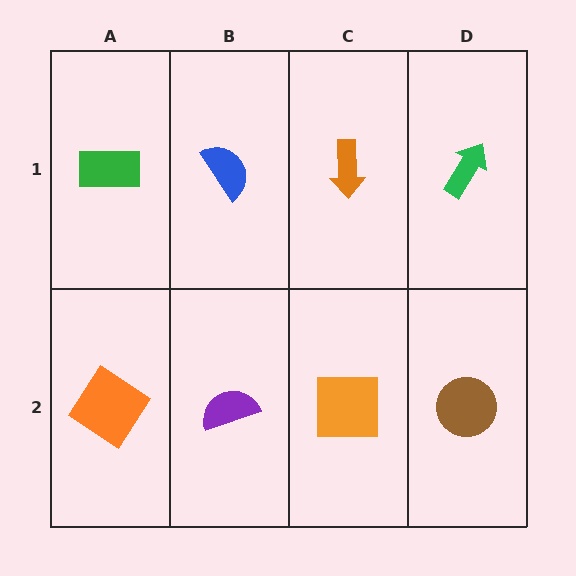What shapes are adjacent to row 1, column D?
A brown circle (row 2, column D), an orange arrow (row 1, column C).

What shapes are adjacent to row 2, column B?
A blue semicircle (row 1, column B), an orange diamond (row 2, column A), an orange square (row 2, column C).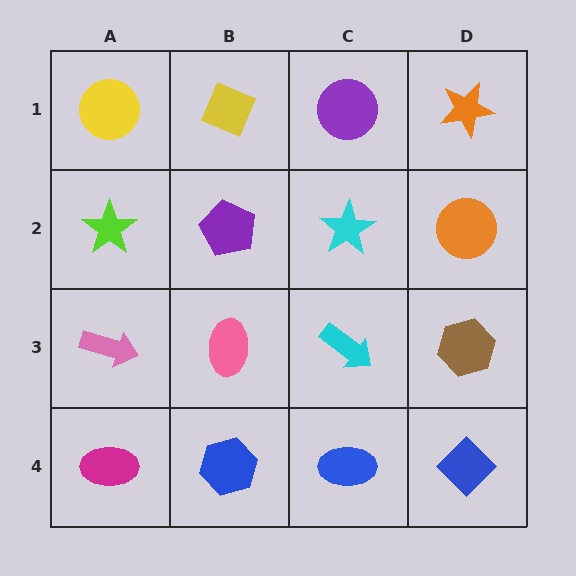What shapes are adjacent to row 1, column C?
A cyan star (row 2, column C), a yellow diamond (row 1, column B), an orange star (row 1, column D).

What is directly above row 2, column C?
A purple circle.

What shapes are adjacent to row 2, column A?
A yellow circle (row 1, column A), a pink arrow (row 3, column A), a purple pentagon (row 2, column B).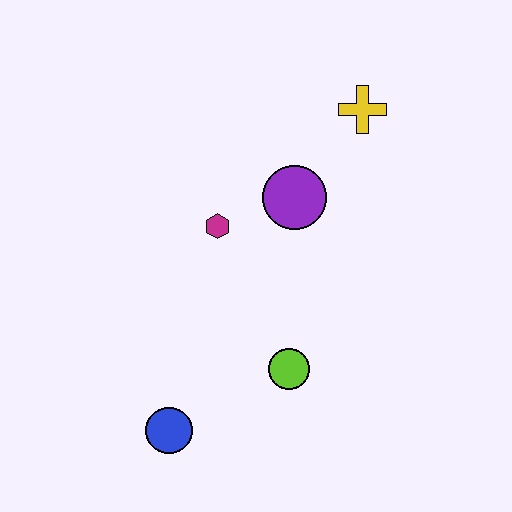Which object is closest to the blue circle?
The lime circle is closest to the blue circle.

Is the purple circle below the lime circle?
No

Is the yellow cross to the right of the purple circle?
Yes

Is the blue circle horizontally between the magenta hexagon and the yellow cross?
No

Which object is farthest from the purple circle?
The blue circle is farthest from the purple circle.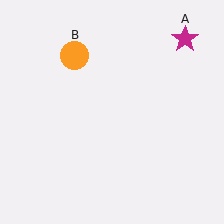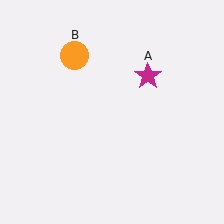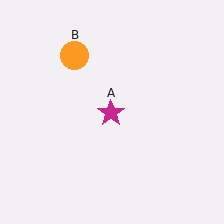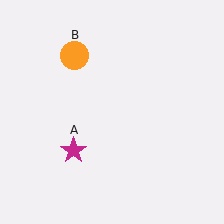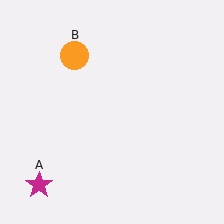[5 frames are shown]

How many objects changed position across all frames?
1 object changed position: magenta star (object A).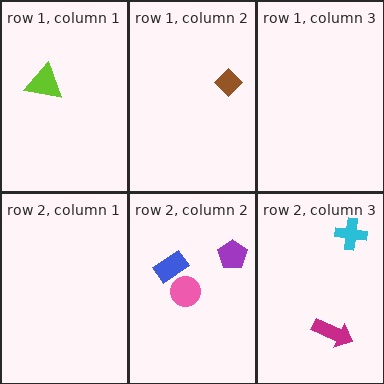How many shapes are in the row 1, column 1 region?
1.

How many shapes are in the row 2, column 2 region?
3.